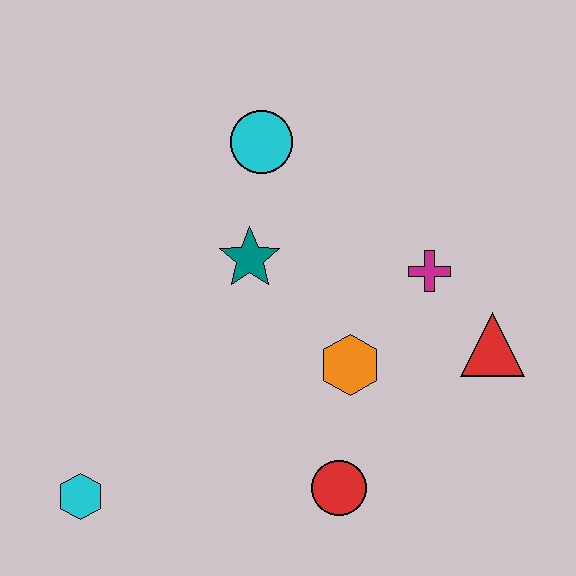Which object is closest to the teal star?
The cyan circle is closest to the teal star.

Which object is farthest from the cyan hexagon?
The red triangle is farthest from the cyan hexagon.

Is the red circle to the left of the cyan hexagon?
No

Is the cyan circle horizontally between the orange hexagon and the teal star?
Yes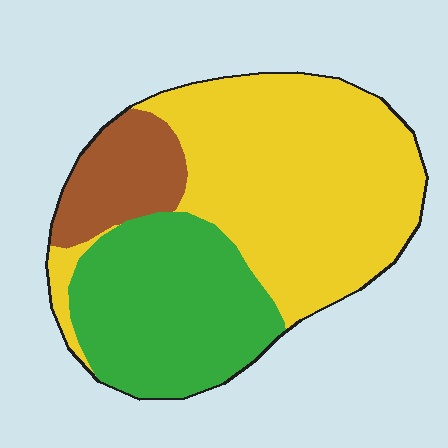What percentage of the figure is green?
Green takes up about one third (1/3) of the figure.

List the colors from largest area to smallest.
From largest to smallest: yellow, green, brown.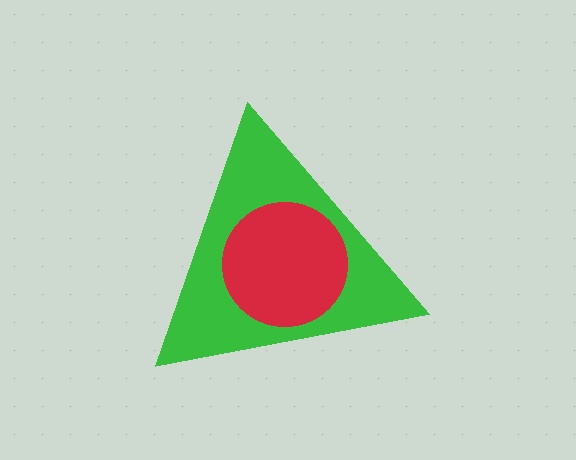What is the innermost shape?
The red circle.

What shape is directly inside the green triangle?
The red circle.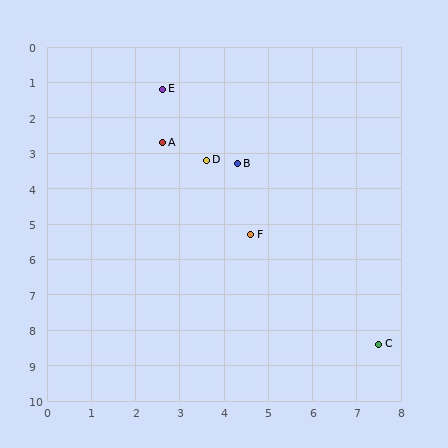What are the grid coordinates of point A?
Point A is at approximately (2.6, 2.7).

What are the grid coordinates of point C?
Point C is at approximately (7.5, 8.4).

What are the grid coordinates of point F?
Point F is at approximately (4.6, 5.3).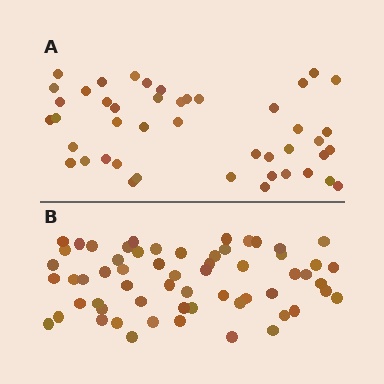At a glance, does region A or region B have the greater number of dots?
Region B (the bottom region) has more dots.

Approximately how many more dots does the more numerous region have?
Region B has approximately 15 more dots than region A.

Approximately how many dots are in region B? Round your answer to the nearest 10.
About 60 dots.